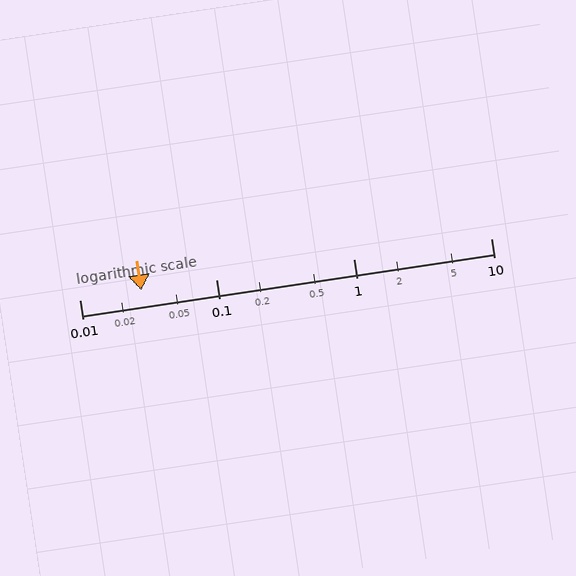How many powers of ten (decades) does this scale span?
The scale spans 3 decades, from 0.01 to 10.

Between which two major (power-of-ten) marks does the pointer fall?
The pointer is between 0.01 and 0.1.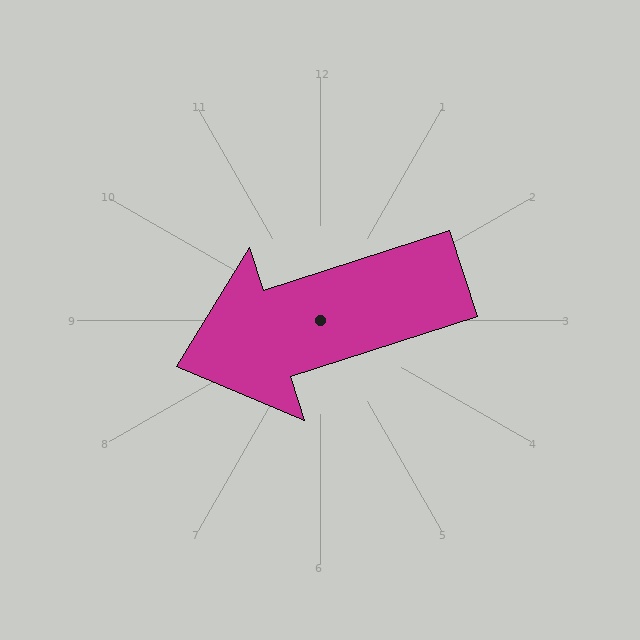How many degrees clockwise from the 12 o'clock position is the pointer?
Approximately 252 degrees.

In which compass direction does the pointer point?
West.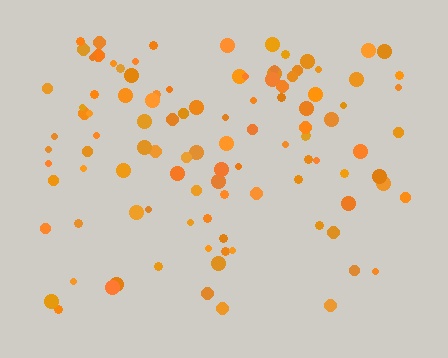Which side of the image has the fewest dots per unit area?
The bottom.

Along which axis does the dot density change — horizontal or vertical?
Vertical.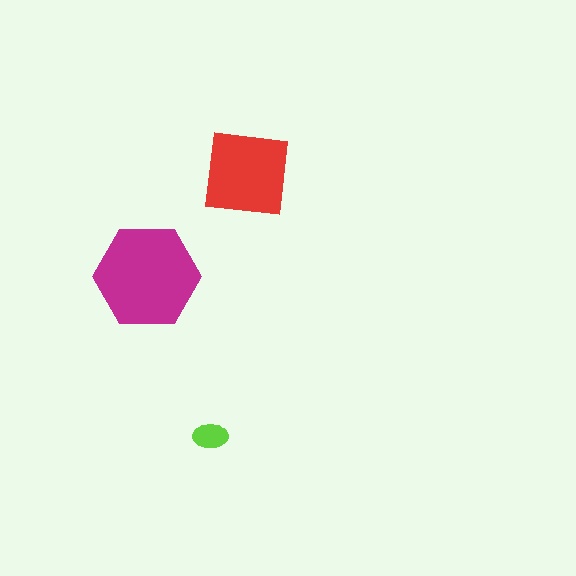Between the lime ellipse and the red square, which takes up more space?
The red square.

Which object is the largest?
The magenta hexagon.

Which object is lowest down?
The lime ellipse is bottommost.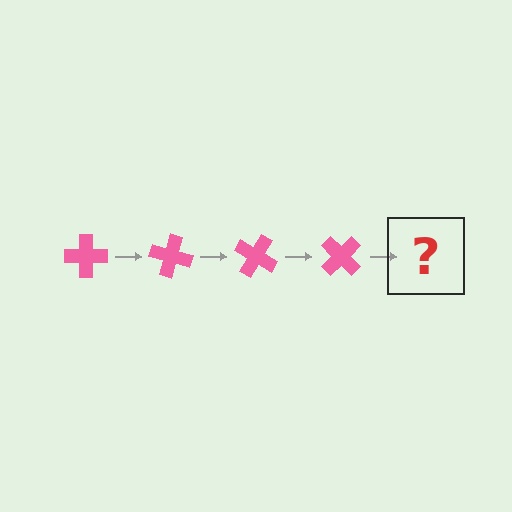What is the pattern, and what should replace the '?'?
The pattern is that the cross rotates 15 degrees each step. The '?' should be a pink cross rotated 60 degrees.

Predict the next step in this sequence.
The next step is a pink cross rotated 60 degrees.